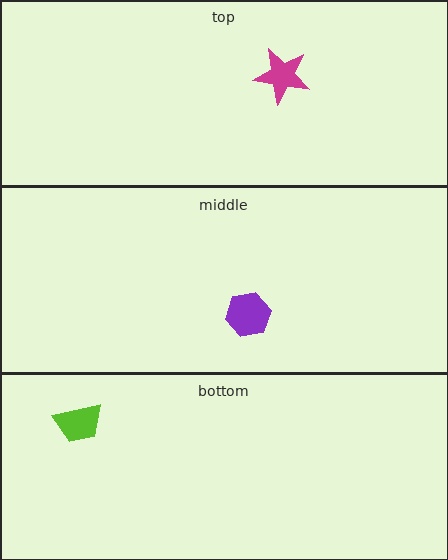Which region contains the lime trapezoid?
The bottom region.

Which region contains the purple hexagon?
The middle region.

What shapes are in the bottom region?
The lime trapezoid.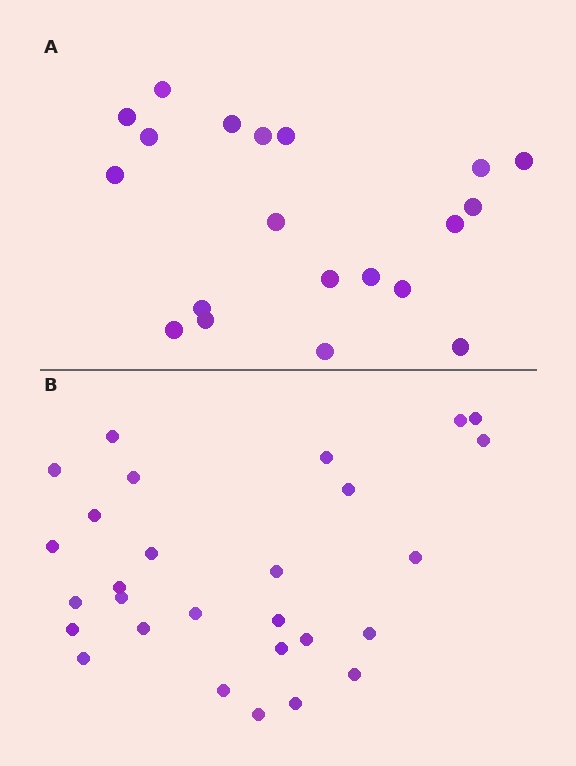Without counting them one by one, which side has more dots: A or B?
Region B (the bottom region) has more dots.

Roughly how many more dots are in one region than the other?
Region B has roughly 8 or so more dots than region A.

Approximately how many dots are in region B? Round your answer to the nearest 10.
About 30 dots. (The exact count is 28, which rounds to 30.)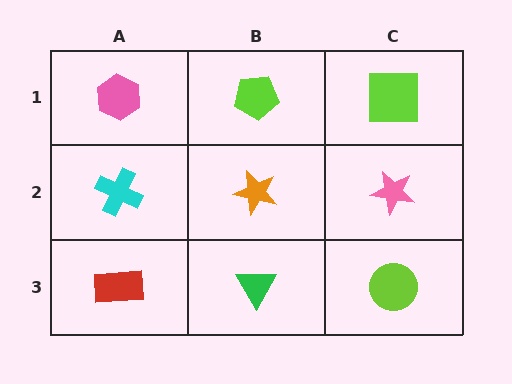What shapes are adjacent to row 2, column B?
A lime pentagon (row 1, column B), a green triangle (row 3, column B), a cyan cross (row 2, column A), a pink star (row 2, column C).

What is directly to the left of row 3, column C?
A green triangle.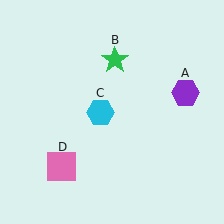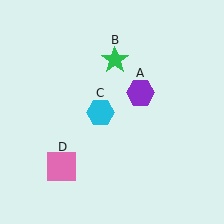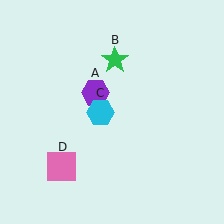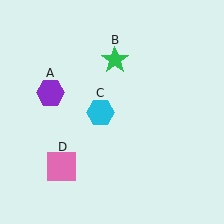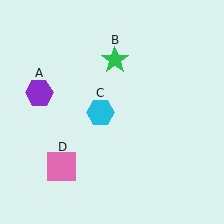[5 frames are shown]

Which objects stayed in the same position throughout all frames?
Green star (object B) and cyan hexagon (object C) and pink square (object D) remained stationary.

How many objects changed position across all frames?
1 object changed position: purple hexagon (object A).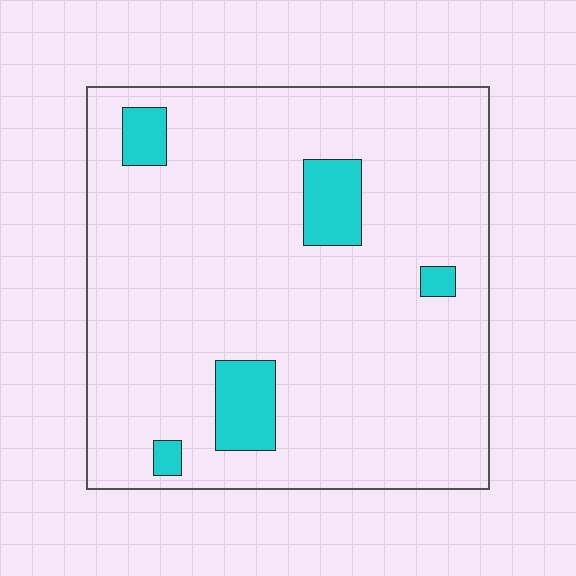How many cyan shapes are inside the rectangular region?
5.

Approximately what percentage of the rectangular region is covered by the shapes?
Approximately 10%.